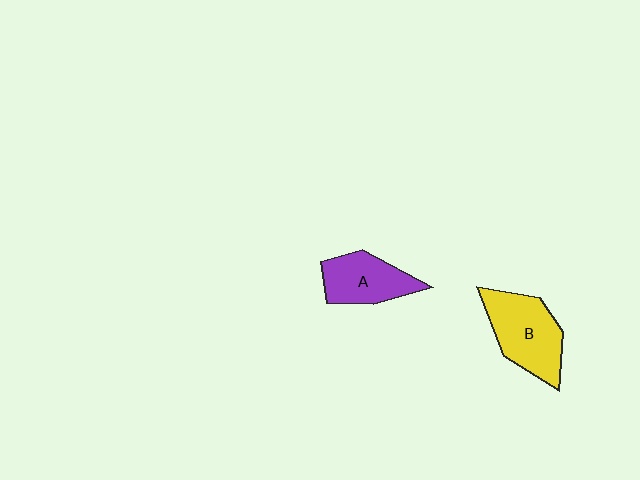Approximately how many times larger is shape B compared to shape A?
Approximately 1.3 times.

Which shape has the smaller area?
Shape A (purple).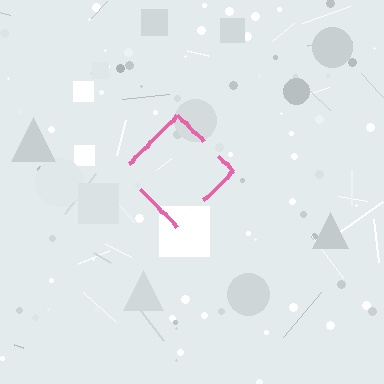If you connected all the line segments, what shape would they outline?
They would outline a diamond.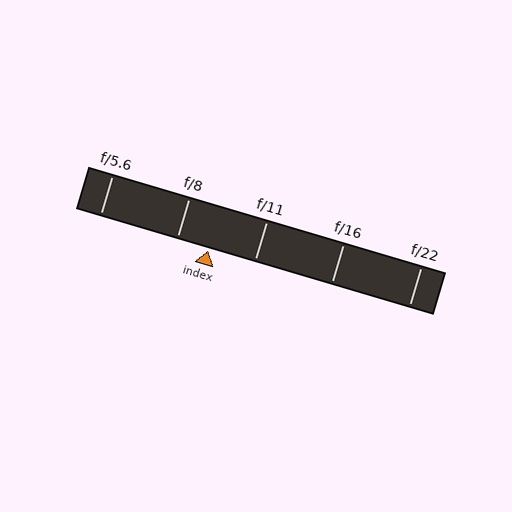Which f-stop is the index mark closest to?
The index mark is closest to f/8.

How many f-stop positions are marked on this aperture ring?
There are 5 f-stop positions marked.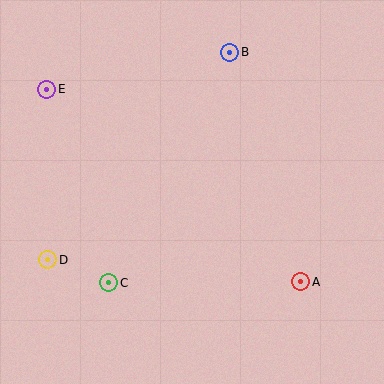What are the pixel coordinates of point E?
Point E is at (47, 89).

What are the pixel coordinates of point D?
Point D is at (48, 260).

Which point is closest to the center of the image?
Point C at (109, 283) is closest to the center.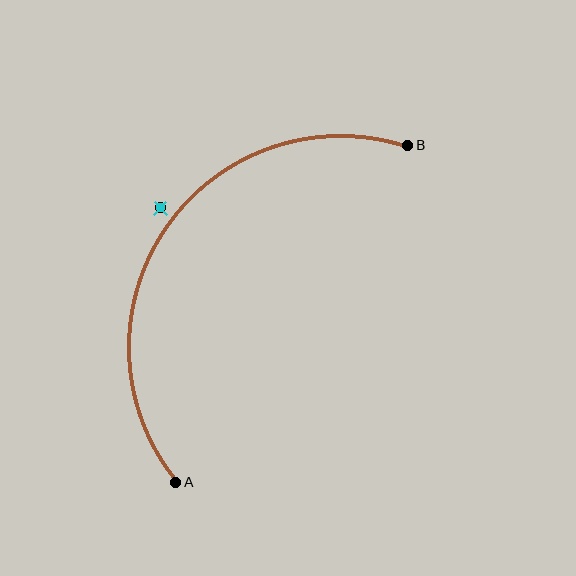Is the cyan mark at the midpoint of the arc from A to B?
No — the cyan mark does not lie on the arc at all. It sits slightly outside the curve.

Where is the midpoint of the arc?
The arc midpoint is the point on the curve farthest from the straight line joining A and B. It sits above and to the left of that line.